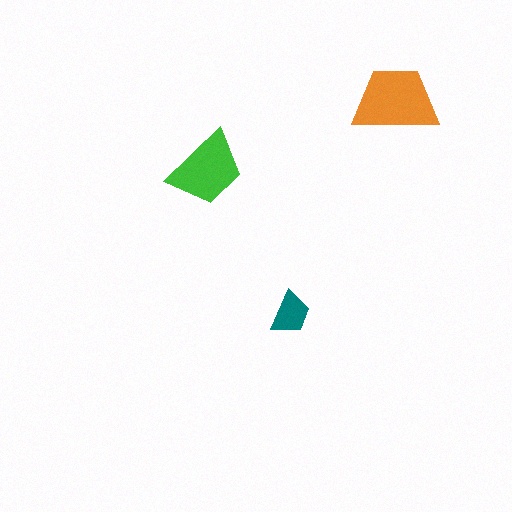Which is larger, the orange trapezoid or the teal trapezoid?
The orange one.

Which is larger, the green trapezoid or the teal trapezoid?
The green one.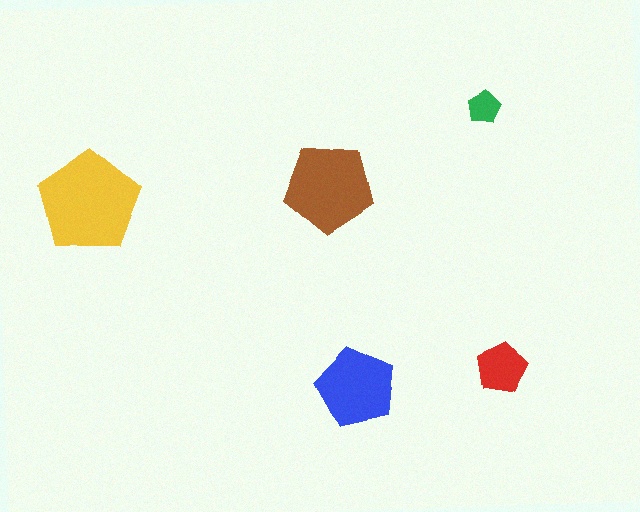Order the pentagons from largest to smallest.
the yellow one, the brown one, the blue one, the red one, the green one.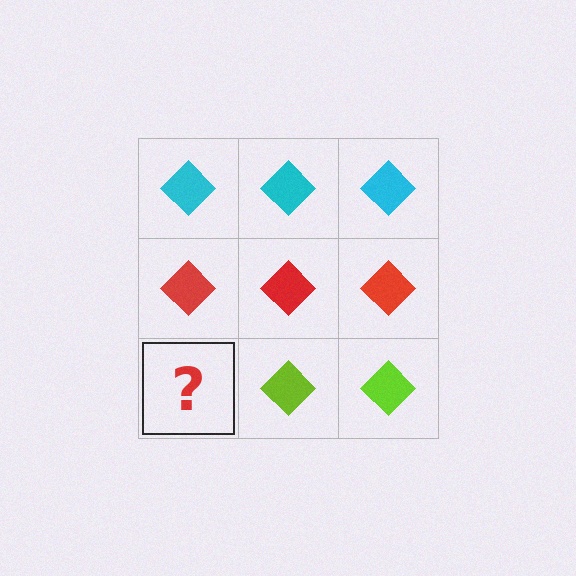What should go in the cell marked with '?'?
The missing cell should contain a lime diamond.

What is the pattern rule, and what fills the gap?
The rule is that each row has a consistent color. The gap should be filled with a lime diamond.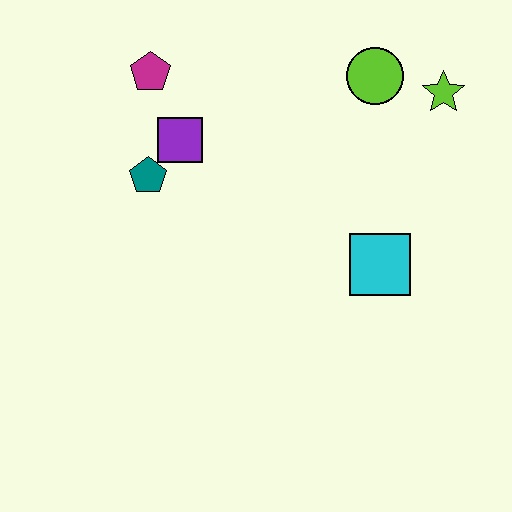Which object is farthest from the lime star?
The teal pentagon is farthest from the lime star.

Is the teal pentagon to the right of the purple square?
No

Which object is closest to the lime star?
The lime circle is closest to the lime star.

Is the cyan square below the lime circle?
Yes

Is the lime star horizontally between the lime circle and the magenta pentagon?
No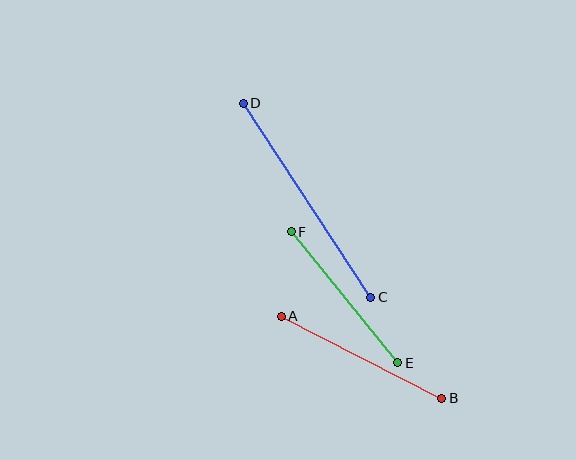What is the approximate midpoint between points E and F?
The midpoint is at approximately (345, 297) pixels.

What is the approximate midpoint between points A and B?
The midpoint is at approximately (361, 357) pixels.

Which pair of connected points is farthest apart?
Points C and D are farthest apart.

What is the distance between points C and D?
The distance is approximately 232 pixels.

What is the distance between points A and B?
The distance is approximately 180 pixels.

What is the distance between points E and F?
The distance is approximately 169 pixels.